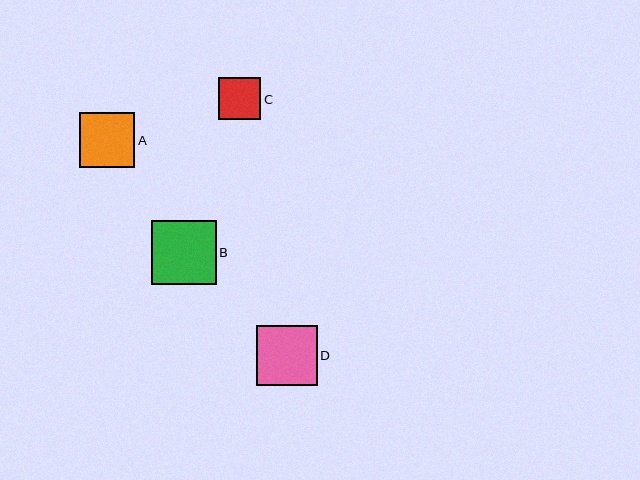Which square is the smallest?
Square C is the smallest with a size of approximately 42 pixels.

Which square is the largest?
Square B is the largest with a size of approximately 64 pixels.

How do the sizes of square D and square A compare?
Square D and square A are approximately the same size.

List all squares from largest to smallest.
From largest to smallest: B, D, A, C.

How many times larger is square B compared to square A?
Square B is approximately 1.2 times the size of square A.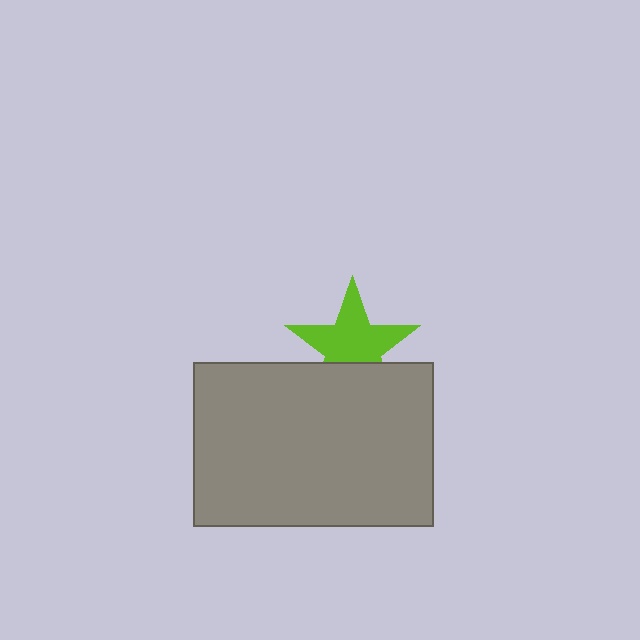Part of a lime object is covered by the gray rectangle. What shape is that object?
It is a star.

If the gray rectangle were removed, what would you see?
You would see the complete lime star.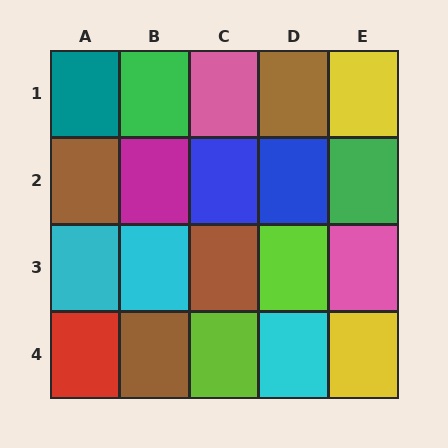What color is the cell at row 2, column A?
Brown.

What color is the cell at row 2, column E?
Green.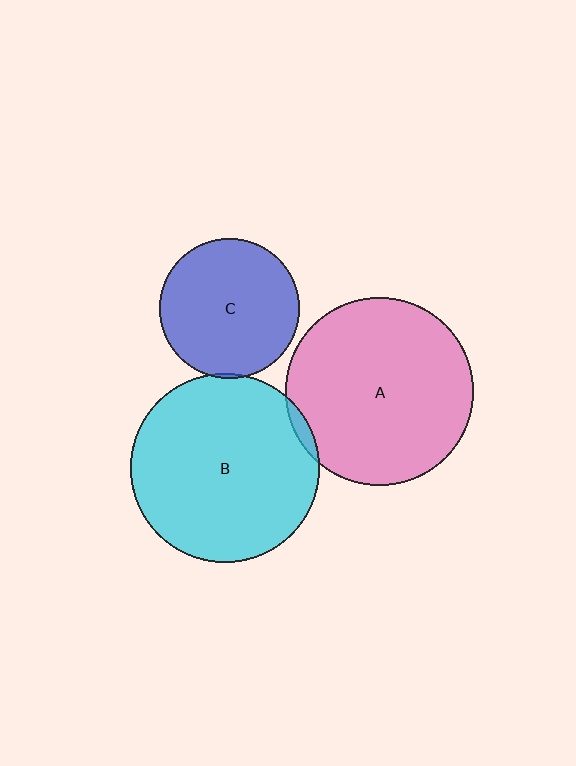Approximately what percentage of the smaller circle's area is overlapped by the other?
Approximately 5%.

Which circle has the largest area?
Circle B (cyan).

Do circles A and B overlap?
Yes.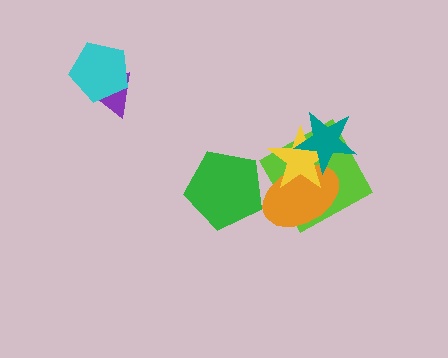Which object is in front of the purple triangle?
The cyan pentagon is in front of the purple triangle.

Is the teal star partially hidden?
No, no other shape covers it.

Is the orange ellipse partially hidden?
Yes, it is partially covered by another shape.